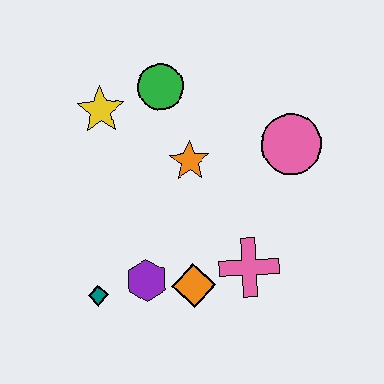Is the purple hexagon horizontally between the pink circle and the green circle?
No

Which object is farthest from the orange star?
The teal diamond is farthest from the orange star.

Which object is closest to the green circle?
The yellow star is closest to the green circle.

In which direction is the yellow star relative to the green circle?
The yellow star is to the left of the green circle.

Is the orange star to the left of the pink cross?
Yes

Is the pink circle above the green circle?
No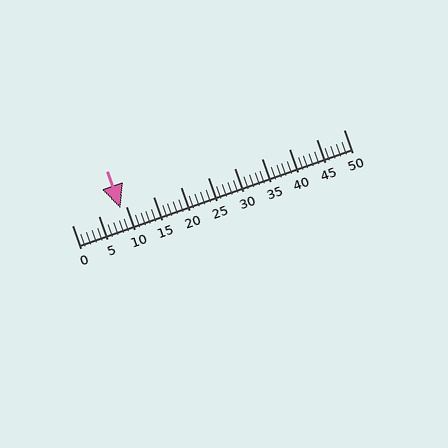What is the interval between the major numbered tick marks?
The major tick marks are spaced 5 units apart.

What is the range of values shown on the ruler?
The ruler shows values from 0 to 50.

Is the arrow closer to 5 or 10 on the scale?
The arrow is closer to 10.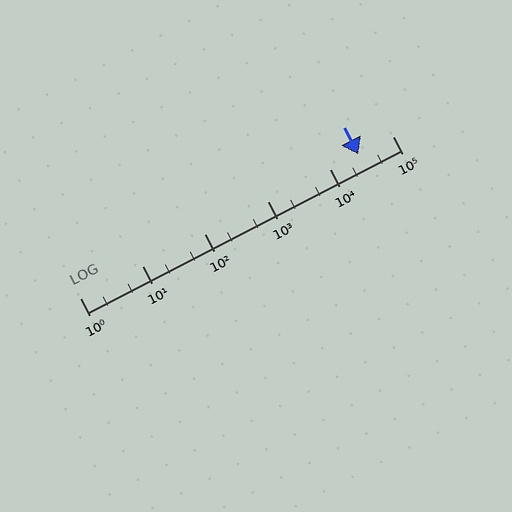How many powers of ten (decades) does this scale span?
The scale spans 5 decades, from 1 to 100000.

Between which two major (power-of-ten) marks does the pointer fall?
The pointer is between 10000 and 100000.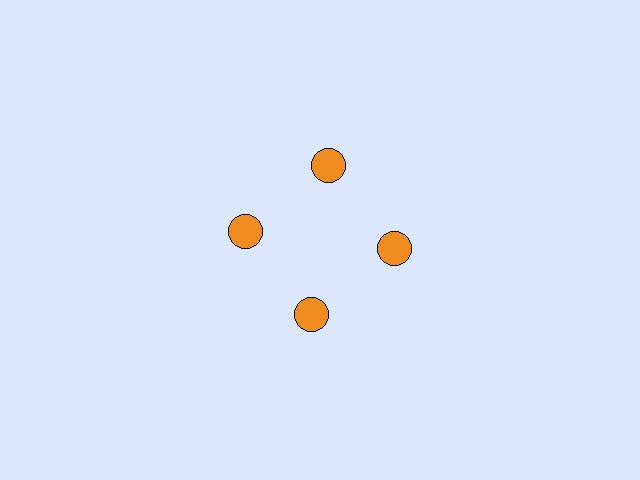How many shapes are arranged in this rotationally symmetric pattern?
There are 4 shapes, arranged in 4 groups of 1.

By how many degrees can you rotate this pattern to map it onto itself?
The pattern maps onto itself every 90 degrees of rotation.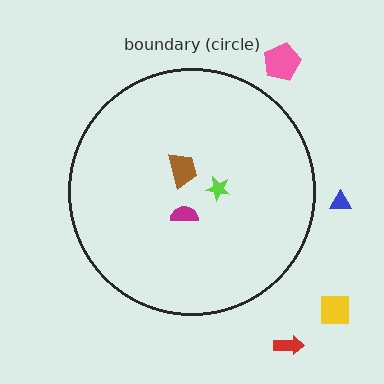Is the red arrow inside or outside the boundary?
Outside.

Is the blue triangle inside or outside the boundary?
Outside.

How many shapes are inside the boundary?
3 inside, 4 outside.